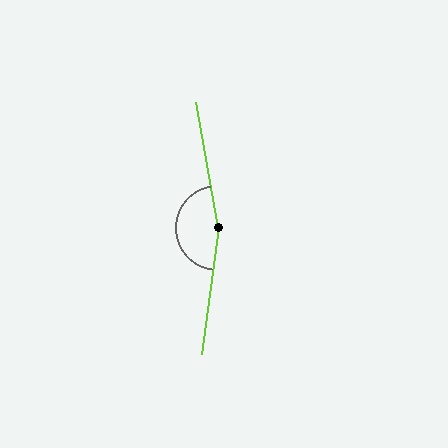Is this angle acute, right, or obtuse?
It is obtuse.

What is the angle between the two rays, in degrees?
Approximately 162 degrees.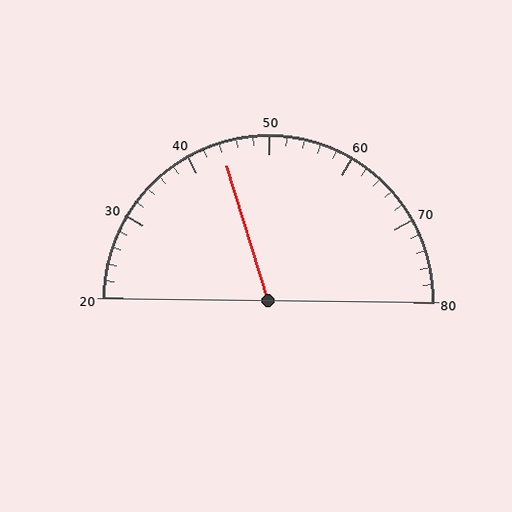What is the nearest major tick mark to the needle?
The nearest major tick mark is 40.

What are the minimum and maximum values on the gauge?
The gauge ranges from 20 to 80.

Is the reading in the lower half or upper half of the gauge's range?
The reading is in the lower half of the range (20 to 80).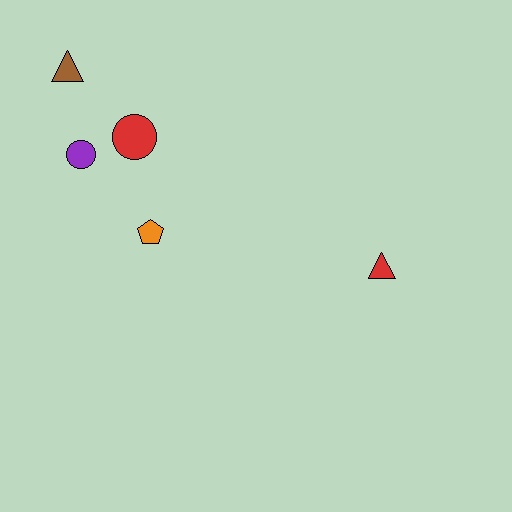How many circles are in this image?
There are 2 circles.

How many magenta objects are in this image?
There are no magenta objects.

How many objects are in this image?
There are 5 objects.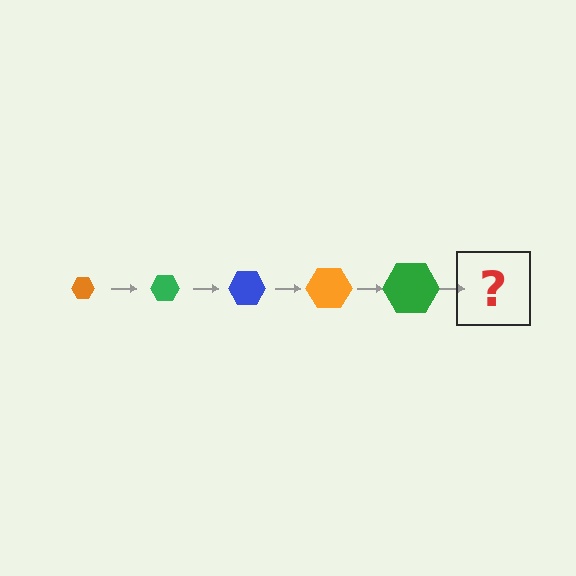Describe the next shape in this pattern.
It should be a blue hexagon, larger than the previous one.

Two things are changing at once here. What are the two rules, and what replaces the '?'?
The two rules are that the hexagon grows larger each step and the color cycles through orange, green, and blue. The '?' should be a blue hexagon, larger than the previous one.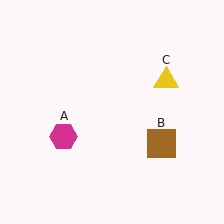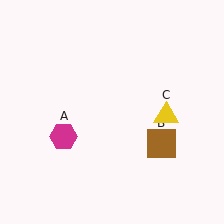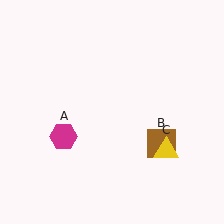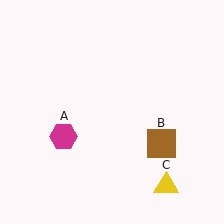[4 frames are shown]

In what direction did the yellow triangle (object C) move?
The yellow triangle (object C) moved down.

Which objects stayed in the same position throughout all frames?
Magenta hexagon (object A) and brown square (object B) remained stationary.